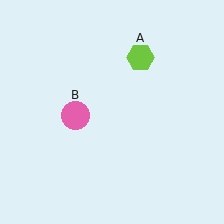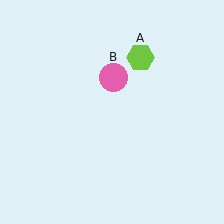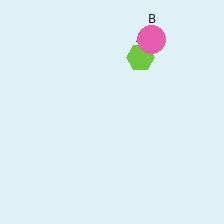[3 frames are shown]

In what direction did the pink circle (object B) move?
The pink circle (object B) moved up and to the right.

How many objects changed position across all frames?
1 object changed position: pink circle (object B).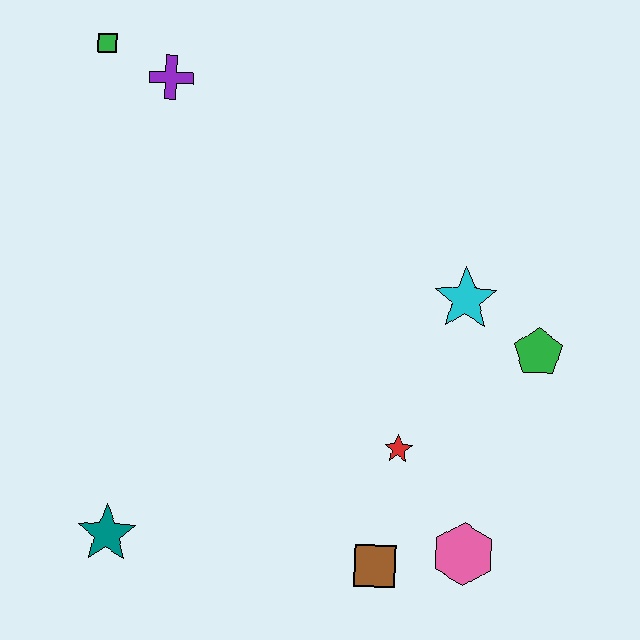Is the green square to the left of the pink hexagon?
Yes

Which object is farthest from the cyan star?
The green square is farthest from the cyan star.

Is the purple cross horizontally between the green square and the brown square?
Yes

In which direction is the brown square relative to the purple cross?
The brown square is below the purple cross.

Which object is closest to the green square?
The purple cross is closest to the green square.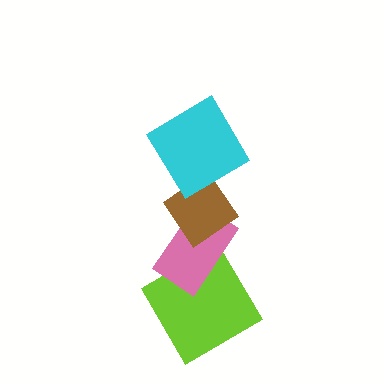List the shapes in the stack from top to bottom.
From top to bottom: the cyan diamond, the brown diamond, the pink rectangle, the lime diamond.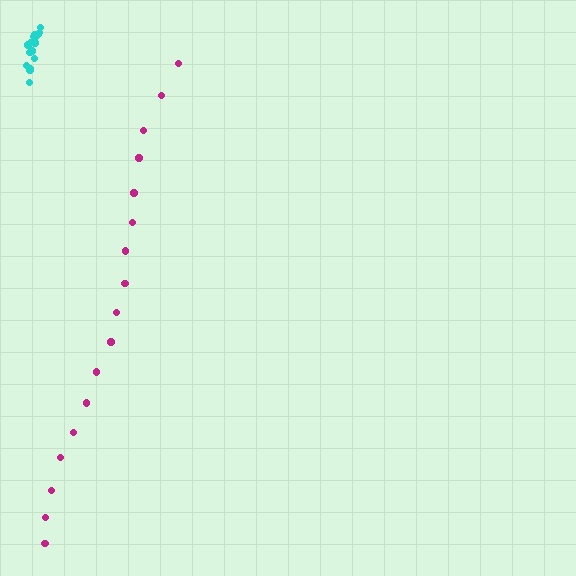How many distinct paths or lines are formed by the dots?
There are 2 distinct paths.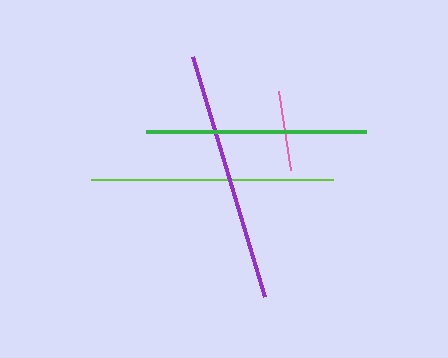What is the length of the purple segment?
The purple segment is approximately 250 pixels long.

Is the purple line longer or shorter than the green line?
The purple line is longer than the green line.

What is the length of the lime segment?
The lime segment is approximately 241 pixels long.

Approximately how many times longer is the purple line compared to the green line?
The purple line is approximately 1.1 times the length of the green line.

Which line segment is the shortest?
The pink line is the shortest at approximately 80 pixels.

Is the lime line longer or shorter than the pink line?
The lime line is longer than the pink line.